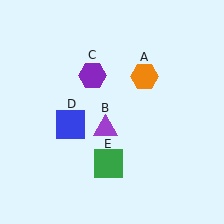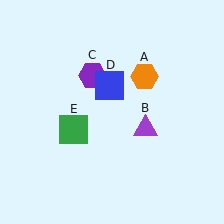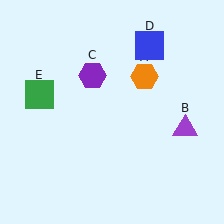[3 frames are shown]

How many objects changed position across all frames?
3 objects changed position: purple triangle (object B), blue square (object D), green square (object E).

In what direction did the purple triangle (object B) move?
The purple triangle (object B) moved right.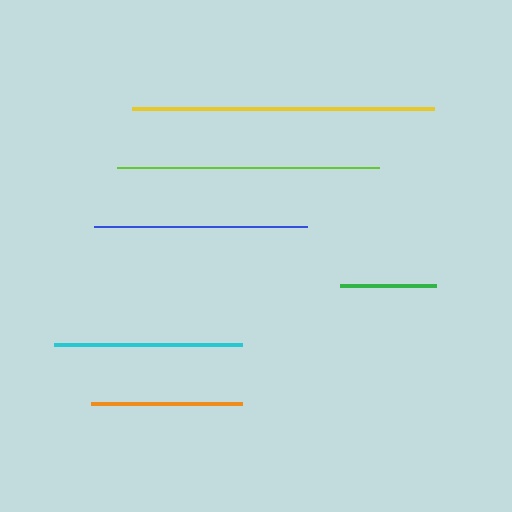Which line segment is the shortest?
The green line is the shortest at approximately 96 pixels.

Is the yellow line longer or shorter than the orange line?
The yellow line is longer than the orange line.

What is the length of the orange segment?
The orange segment is approximately 151 pixels long.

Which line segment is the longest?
The yellow line is the longest at approximately 303 pixels.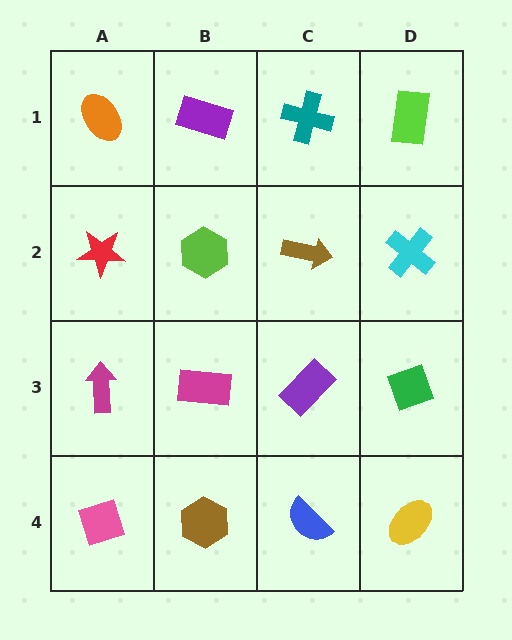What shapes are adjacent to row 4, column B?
A magenta rectangle (row 3, column B), a pink diamond (row 4, column A), a blue semicircle (row 4, column C).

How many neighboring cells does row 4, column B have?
3.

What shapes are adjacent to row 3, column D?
A cyan cross (row 2, column D), a yellow ellipse (row 4, column D), a purple rectangle (row 3, column C).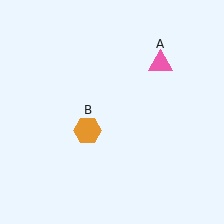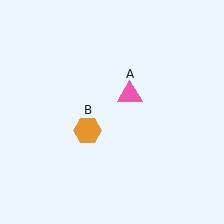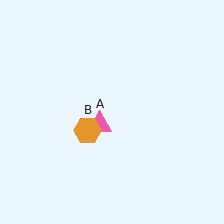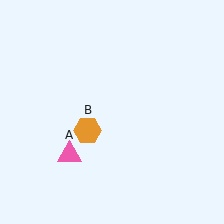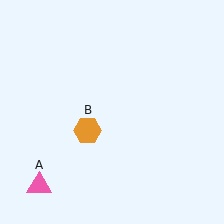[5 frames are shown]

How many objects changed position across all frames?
1 object changed position: pink triangle (object A).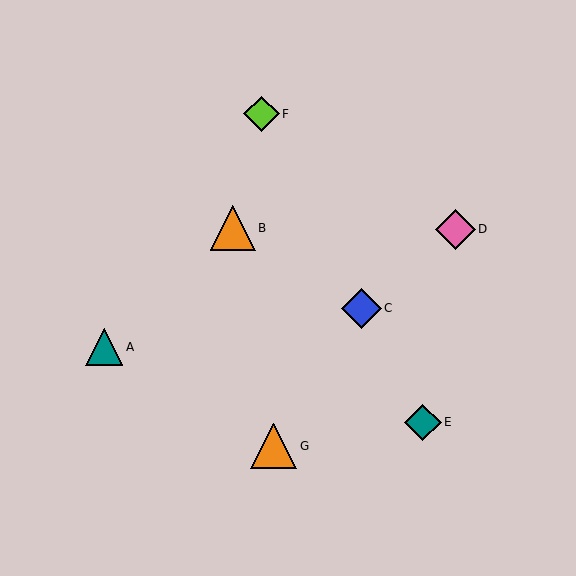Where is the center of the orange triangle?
The center of the orange triangle is at (274, 446).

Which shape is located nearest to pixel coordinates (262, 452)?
The orange triangle (labeled G) at (274, 446) is nearest to that location.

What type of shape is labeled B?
Shape B is an orange triangle.